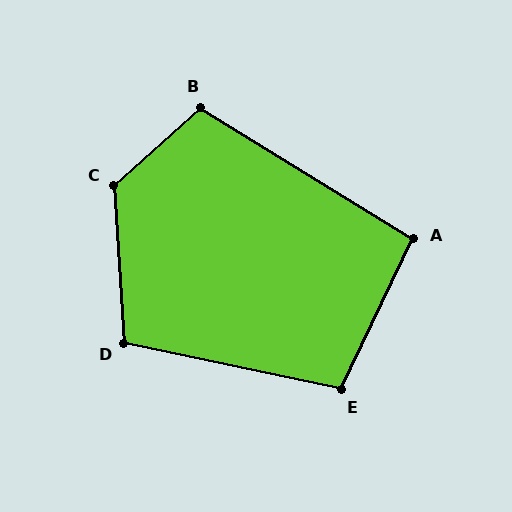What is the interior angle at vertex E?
Approximately 103 degrees (obtuse).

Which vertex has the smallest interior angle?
A, at approximately 96 degrees.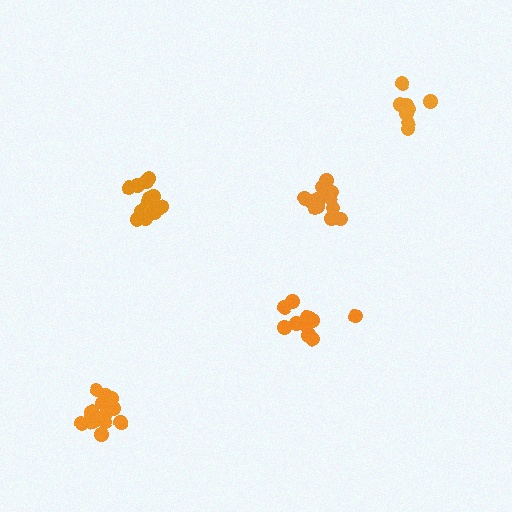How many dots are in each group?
Group 1: 11 dots, Group 2: 14 dots, Group 3: 13 dots, Group 4: 14 dots, Group 5: 8 dots (60 total).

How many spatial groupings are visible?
There are 5 spatial groupings.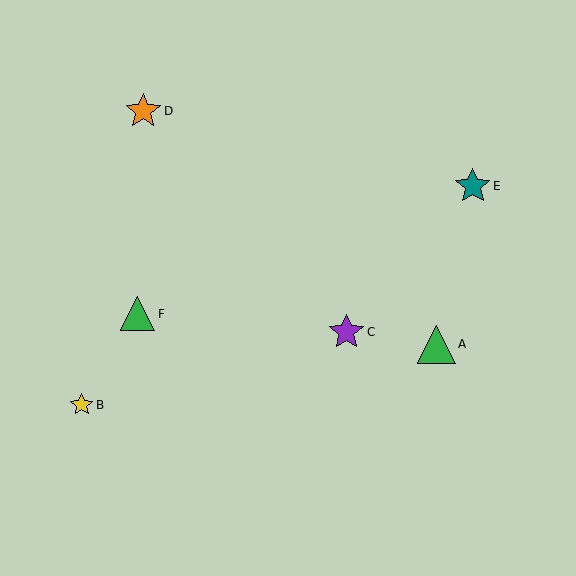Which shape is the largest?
The green triangle (labeled A) is the largest.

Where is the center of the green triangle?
The center of the green triangle is at (436, 344).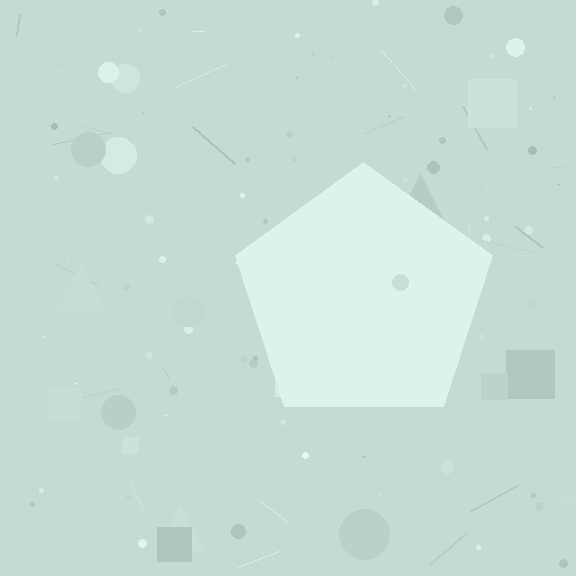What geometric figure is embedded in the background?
A pentagon is embedded in the background.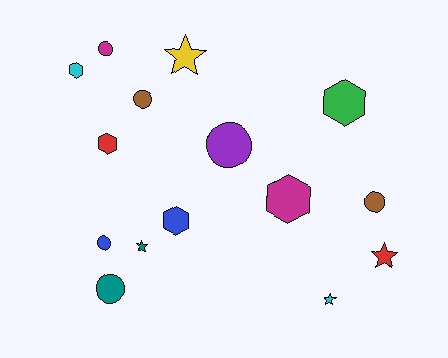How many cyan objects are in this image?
There are 2 cyan objects.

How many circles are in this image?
There are 6 circles.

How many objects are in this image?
There are 15 objects.